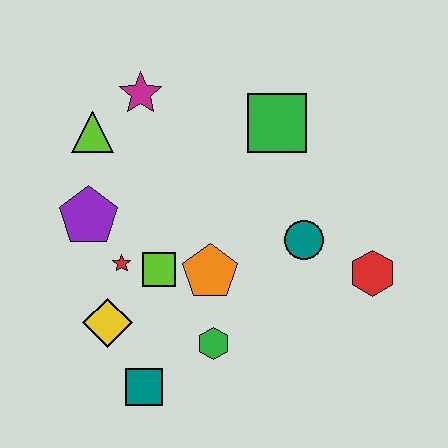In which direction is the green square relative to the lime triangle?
The green square is to the right of the lime triangle.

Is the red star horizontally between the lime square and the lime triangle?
Yes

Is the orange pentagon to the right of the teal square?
Yes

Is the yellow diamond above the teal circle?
No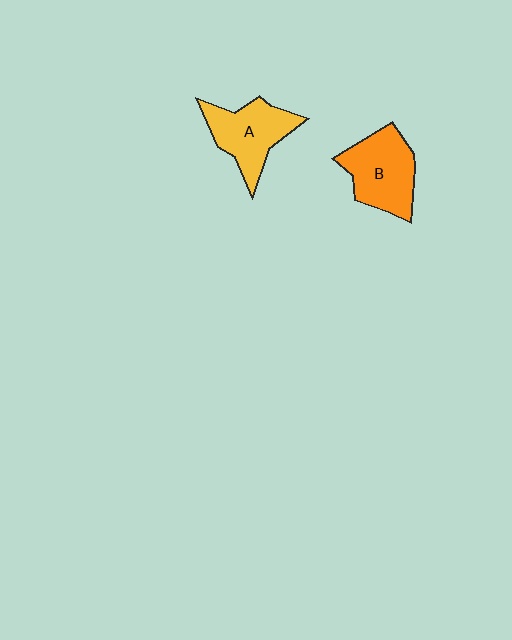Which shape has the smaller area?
Shape A (yellow).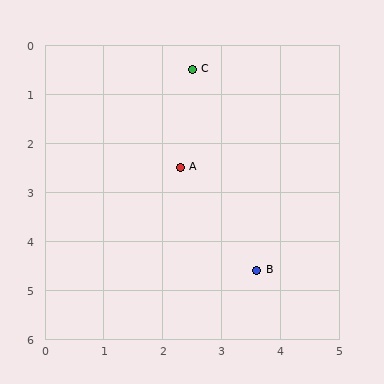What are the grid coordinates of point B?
Point B is at approximately (3.6, 4.6).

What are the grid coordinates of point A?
Point A is at approximately (2.3, 2.5).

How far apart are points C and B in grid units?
Points C and B are about 4.2 grid units apart.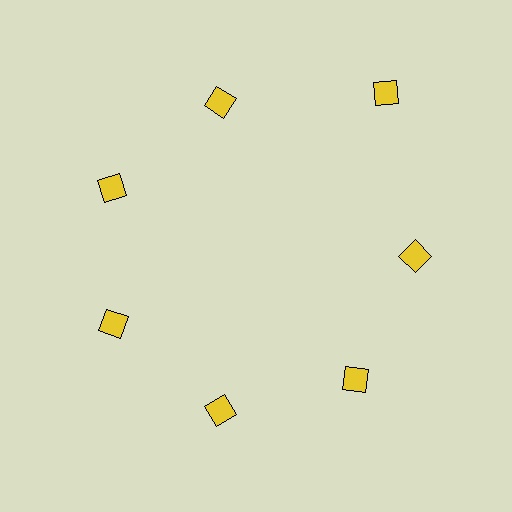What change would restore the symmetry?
The symmetry would be restored by moving it inward, back onto the ring so that all 7 diamonds sit at equal angles and equal distance from the center.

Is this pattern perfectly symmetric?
No. The 7 yellow diamonds are arranged in a ring, but one element near the 1 o'clock position is pushed outward from the center, breaking the 7-fold rotational symmetry.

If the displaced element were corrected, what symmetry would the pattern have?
It would have 7-fold rotational symmetry — the pattern would map onto itself every 51 degrees.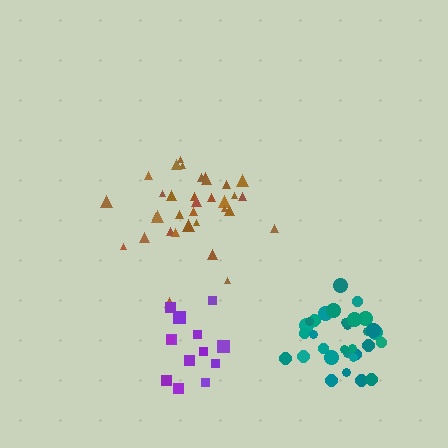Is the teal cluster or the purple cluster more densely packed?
Teal.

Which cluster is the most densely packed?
Teal.